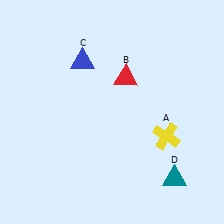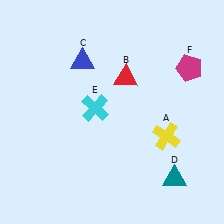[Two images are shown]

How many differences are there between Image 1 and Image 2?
There are 2 differences between the two images.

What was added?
A cyan cross (E), a magenta pentagon (F) were added in Image 2.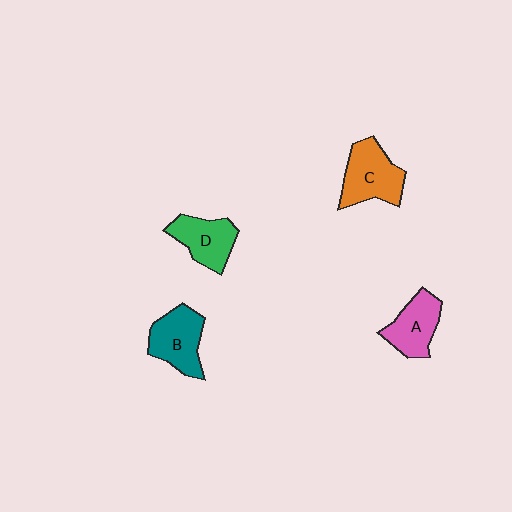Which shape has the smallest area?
Shape A (pink).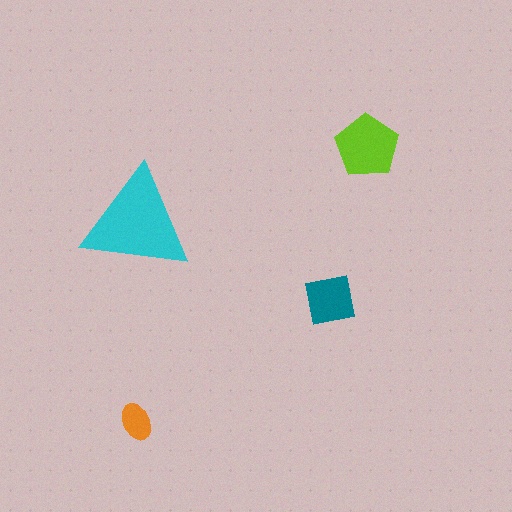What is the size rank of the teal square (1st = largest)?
3rd.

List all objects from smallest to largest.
The orange ellipse, the teal square, the lime pentagon, the cyan triangle.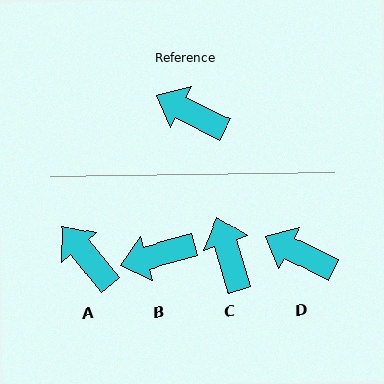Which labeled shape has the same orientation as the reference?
D.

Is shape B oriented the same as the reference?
No, it is off by about 42 degrees.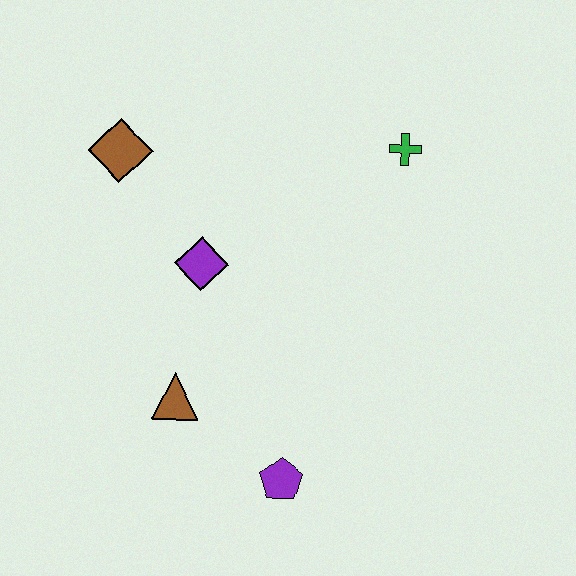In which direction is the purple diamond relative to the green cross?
The purple diamond is to the left of the green cross.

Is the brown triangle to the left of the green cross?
Yes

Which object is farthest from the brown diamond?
The purple pentagon is farthest from the brown diamond.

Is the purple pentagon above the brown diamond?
No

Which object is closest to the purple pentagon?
The brown triangle is closest to the purple pentagon.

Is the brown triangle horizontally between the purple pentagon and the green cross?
No